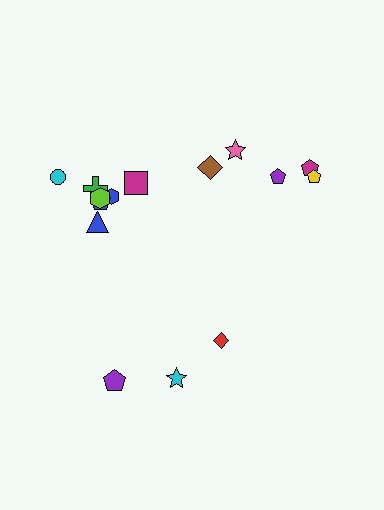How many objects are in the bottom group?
There are 3 objects.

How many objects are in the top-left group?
There are 7 objects.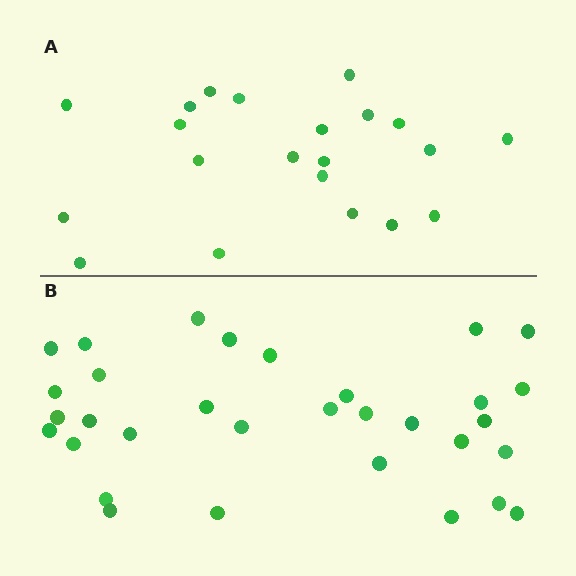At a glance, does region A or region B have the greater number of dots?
Region B (the bottom region) has more dots.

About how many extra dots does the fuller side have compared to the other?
Region B has roughly 12 or so more dots than region A.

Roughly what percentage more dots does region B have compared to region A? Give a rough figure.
About 50% more.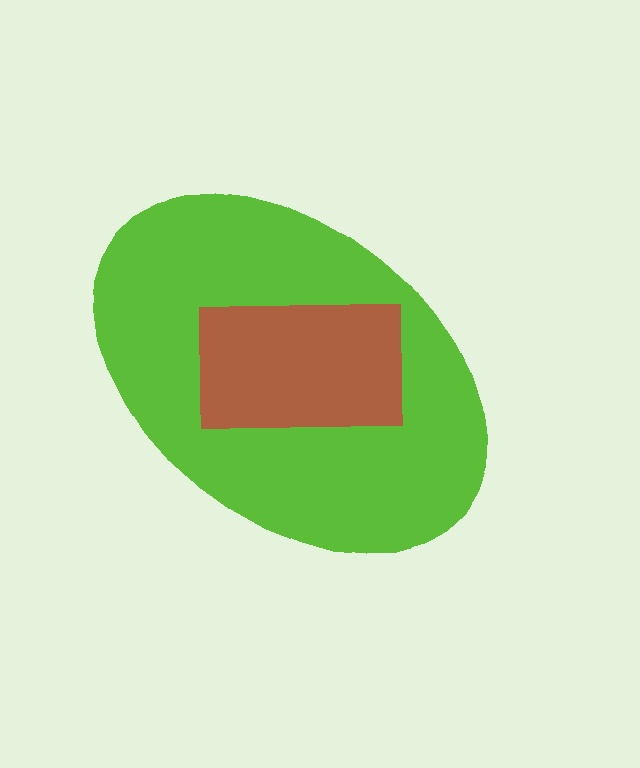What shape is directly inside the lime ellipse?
The brown rectangle.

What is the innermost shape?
The brown rectangle.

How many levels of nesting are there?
2.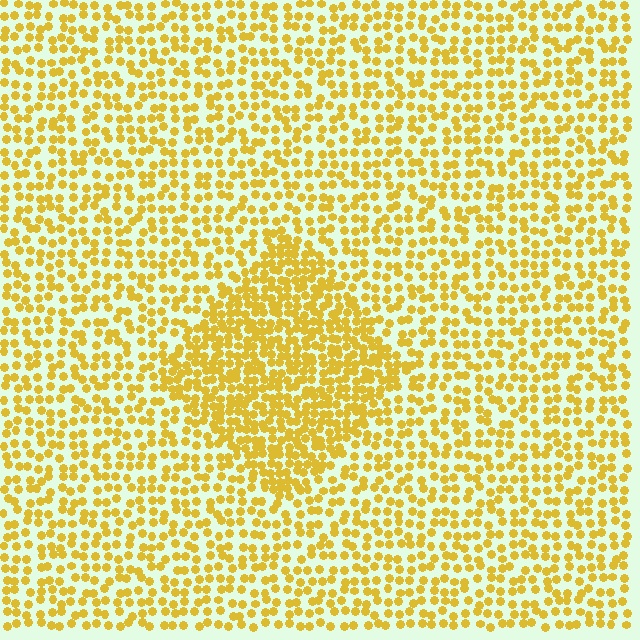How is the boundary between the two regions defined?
The boundary is defined by a change in element density (approximately 1.8x ratio). All elements are the same color, size, and shape.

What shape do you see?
I see a diamond.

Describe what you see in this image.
The image contains small yellow elements arranged at two different densities. A diamond-shaped region is visible where the elements are more densely packed than the surrounding area.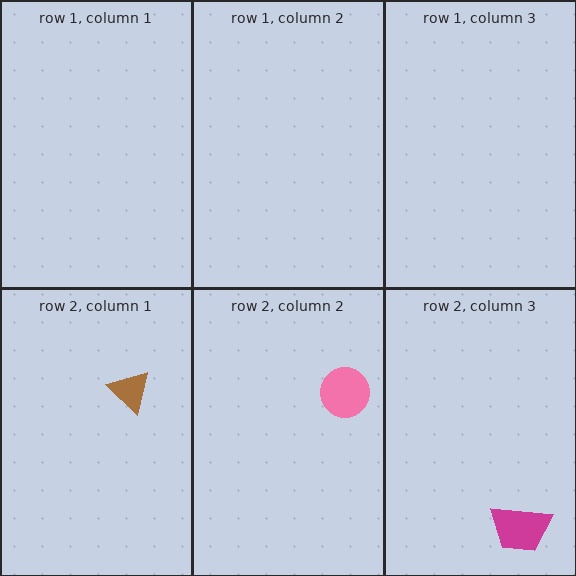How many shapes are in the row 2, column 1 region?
1.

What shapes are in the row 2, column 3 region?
The magenta trapezoid.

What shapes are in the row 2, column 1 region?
The brown triangle.